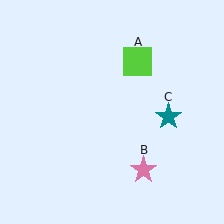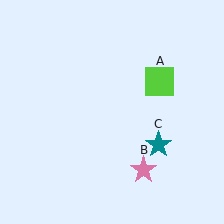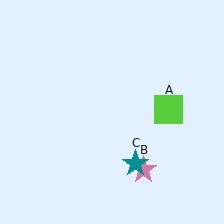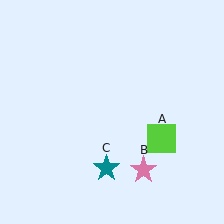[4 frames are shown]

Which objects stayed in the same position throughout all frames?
Pink star (object B) remained stationary.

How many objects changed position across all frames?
2 objects changed position: lime square (object A), teal star (object C).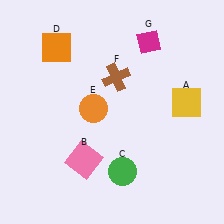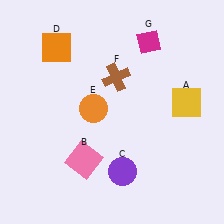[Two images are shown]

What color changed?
The circle (C) changed from green in Image 1 to purple in Image 2.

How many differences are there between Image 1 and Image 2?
There is 1 difference between the two images.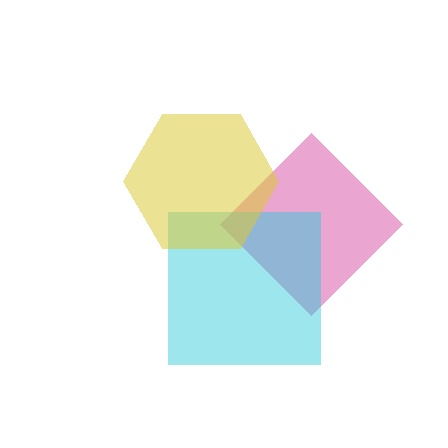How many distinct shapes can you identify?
There are 3 distinct shapes: a pink diamond, a cyan square, a yellow hexagon.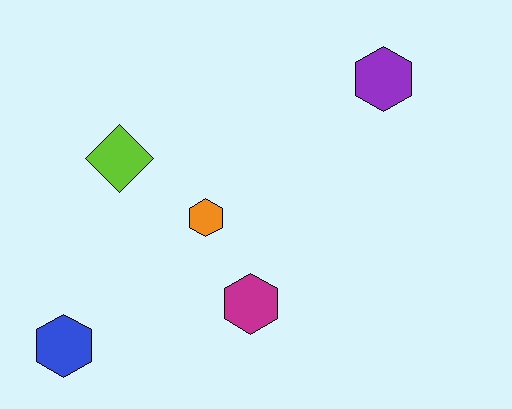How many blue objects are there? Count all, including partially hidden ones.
There is 1 blue object.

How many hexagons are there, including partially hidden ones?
There are 4 hexagons.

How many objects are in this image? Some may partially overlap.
There are 5 objects.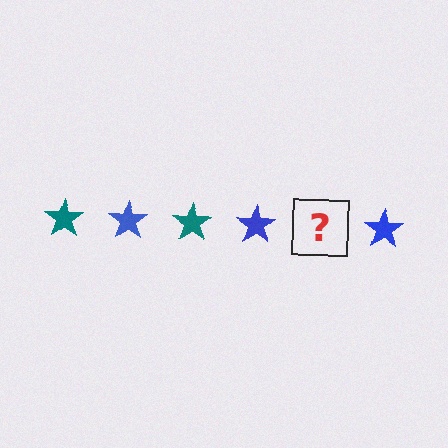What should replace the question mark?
The question mark should be replaced with a teal star.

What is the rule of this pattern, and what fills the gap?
The rule is that the pattern cycles through teal, blue stars. The gap should be filled with a teal star.